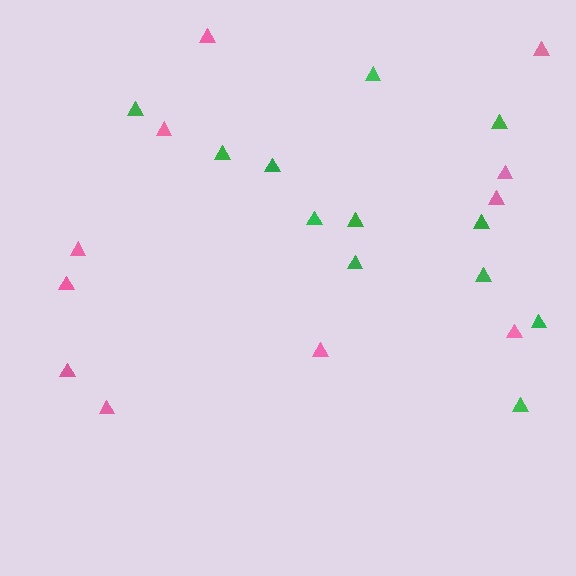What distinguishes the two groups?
There are 2 groups: one group of pink triangles (11) and one group of green triangles (12).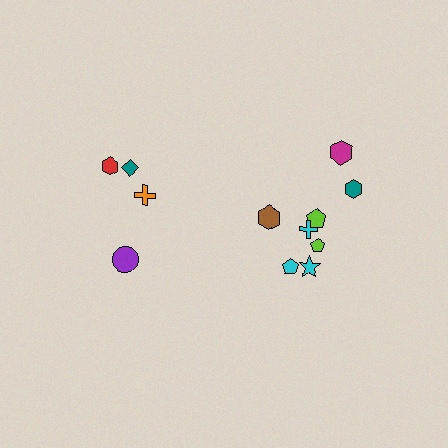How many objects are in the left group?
There are 4 objects.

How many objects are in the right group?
There are 8 objects.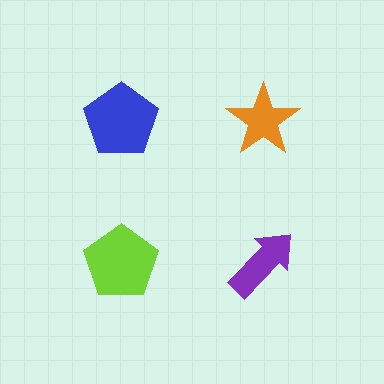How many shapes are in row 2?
2 shapes.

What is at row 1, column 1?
A blue pentagon.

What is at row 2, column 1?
A lime pentagon.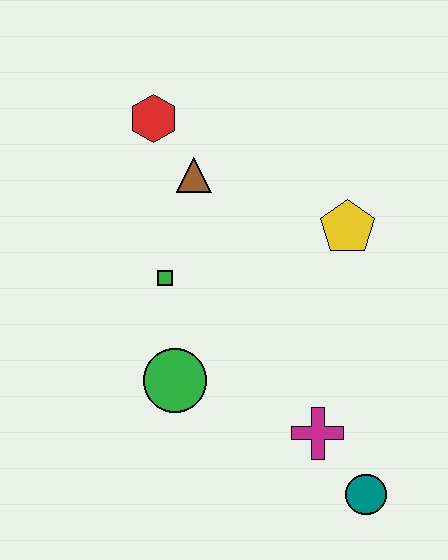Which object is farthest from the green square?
The teal circle is farthest from the green square.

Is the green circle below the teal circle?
No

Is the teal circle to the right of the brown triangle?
Yes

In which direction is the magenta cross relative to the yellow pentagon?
The magenta cross is below the yellow pentagon.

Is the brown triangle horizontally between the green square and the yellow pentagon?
Yes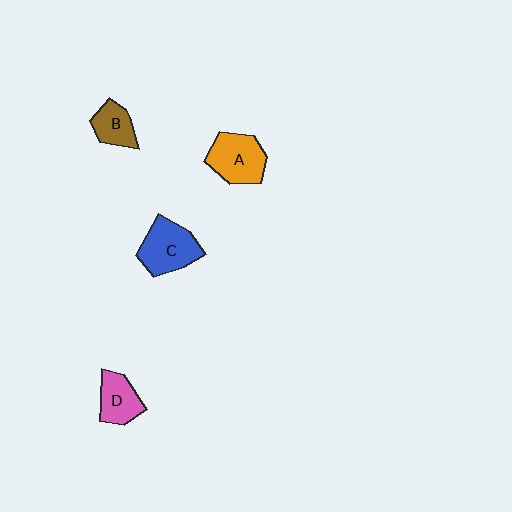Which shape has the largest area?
Shape C (blue).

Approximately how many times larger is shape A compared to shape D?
Approximately 1.4 times.